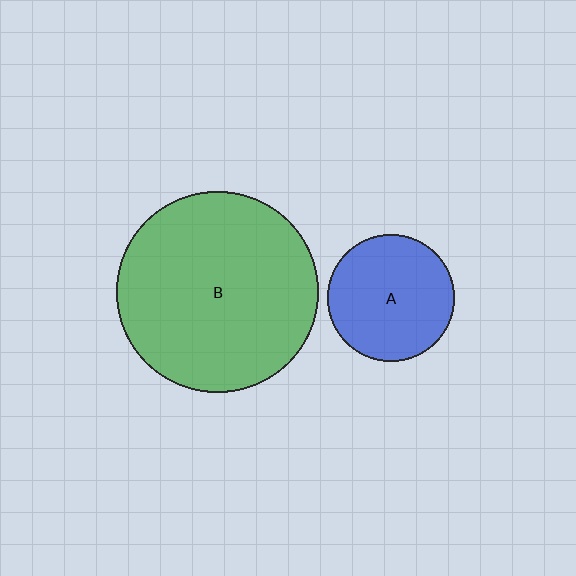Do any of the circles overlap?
No, none of the circles overlap.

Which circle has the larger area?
Circle B (green).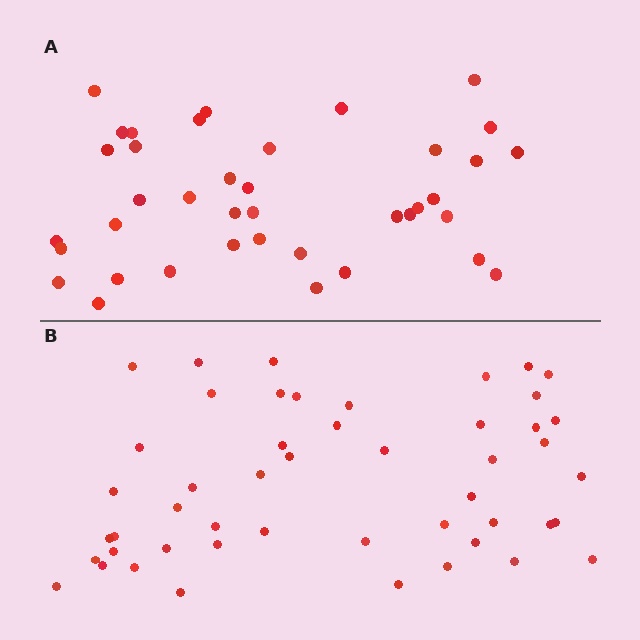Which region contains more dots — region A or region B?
Region B (the bottom region) has more dots.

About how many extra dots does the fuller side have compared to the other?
Region B has roughly 10 or so more dots than region A.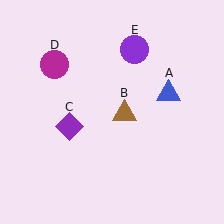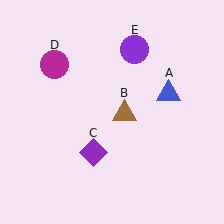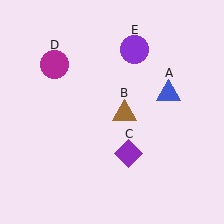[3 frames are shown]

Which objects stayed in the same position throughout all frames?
Blue triangle (object A) and brown triangle (object B) and magenta circle (object D) and purple circle (object E) remained stationary.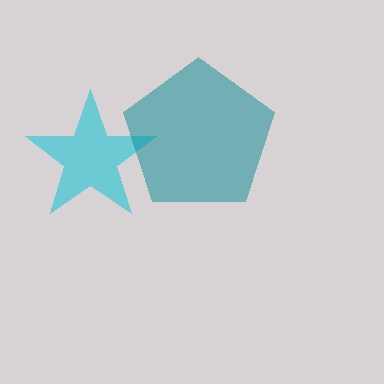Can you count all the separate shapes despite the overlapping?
Yes, there are 2 separate shapes.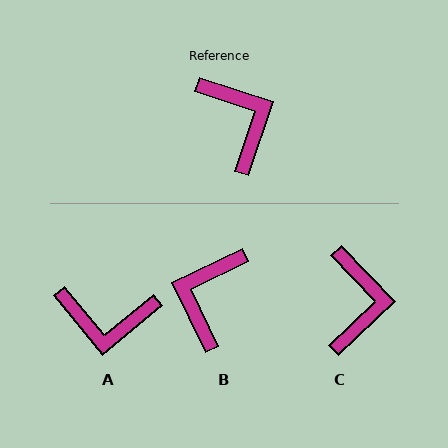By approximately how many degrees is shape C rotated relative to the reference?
Approximately 28 degrees clockwise.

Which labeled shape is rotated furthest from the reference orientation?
B, about 134 degrees away.